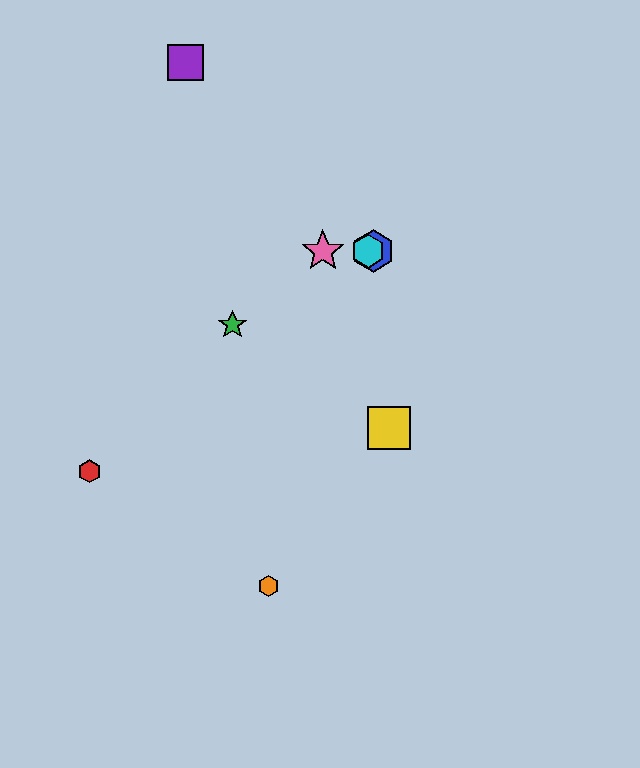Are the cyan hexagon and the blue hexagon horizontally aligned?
Yes, both are at y≈251.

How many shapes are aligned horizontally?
3 shapes (the blue hexagon, the cyan hexagon, the pink star) are aligned horizontally.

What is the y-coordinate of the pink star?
The pink star is at y≈251.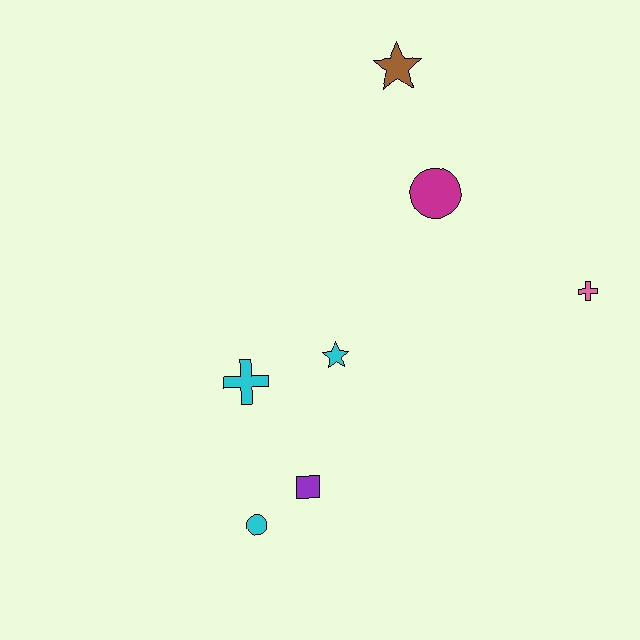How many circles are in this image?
There are 2 circles.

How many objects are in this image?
There are 7 objects.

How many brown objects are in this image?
There is 1 brown object.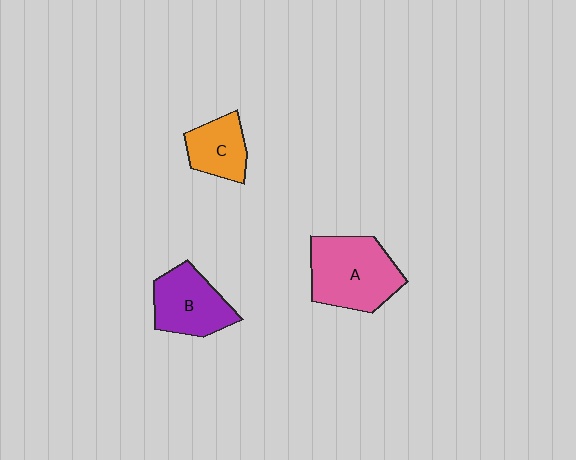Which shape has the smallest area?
Shape C (orange).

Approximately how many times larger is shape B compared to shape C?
Approximately 1.4 times.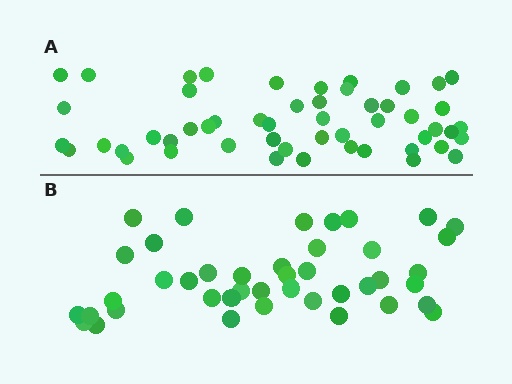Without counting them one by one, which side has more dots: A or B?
Region A (the top region) has more dots.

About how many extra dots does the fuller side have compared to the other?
Region A has roughly 10 or so more dots than region B.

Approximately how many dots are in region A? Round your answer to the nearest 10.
About 50 dots. (The exact count is 52, which rounds to 50.)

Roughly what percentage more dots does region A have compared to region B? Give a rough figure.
About 25% more.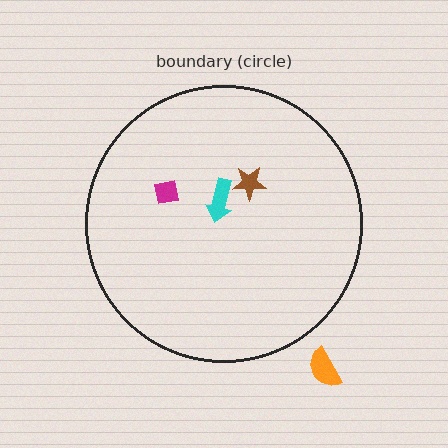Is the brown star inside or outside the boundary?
Inside.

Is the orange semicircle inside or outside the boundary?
Outside.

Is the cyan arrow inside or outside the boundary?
Inside.